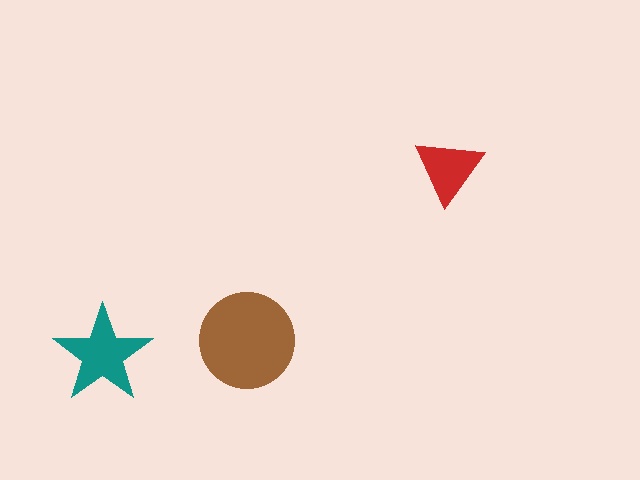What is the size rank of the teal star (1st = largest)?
2nd.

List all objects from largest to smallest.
The brown circle, the teal star, the red triangle.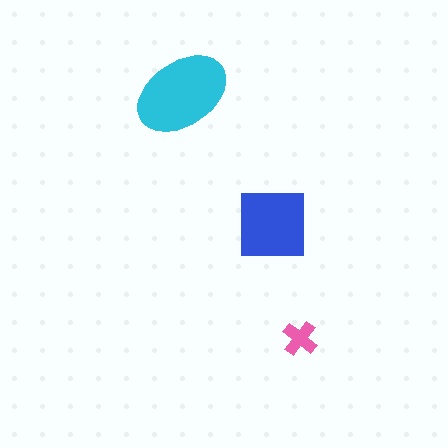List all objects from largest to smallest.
The cyan ellipse, the blue square, the pink cross.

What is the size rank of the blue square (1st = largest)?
2nd.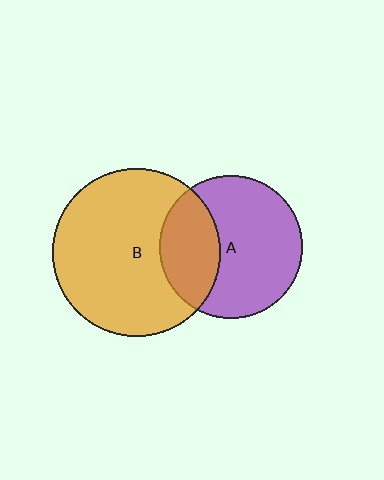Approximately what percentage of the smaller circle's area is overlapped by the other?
Approximately 30%.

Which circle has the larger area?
Circle B (orange).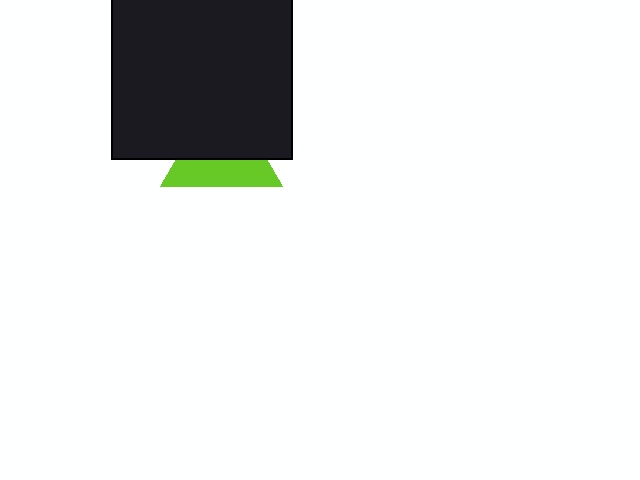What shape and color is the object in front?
The object in front is a black rectangle.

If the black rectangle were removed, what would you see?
You would see the complete lime triangle.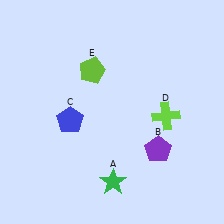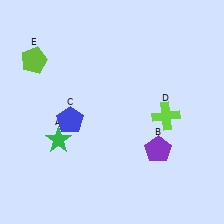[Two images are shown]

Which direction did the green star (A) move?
The green star (A) moved left.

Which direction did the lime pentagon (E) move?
The lime pentagon (E) moved left.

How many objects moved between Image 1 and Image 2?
2 objects moved between the two images.